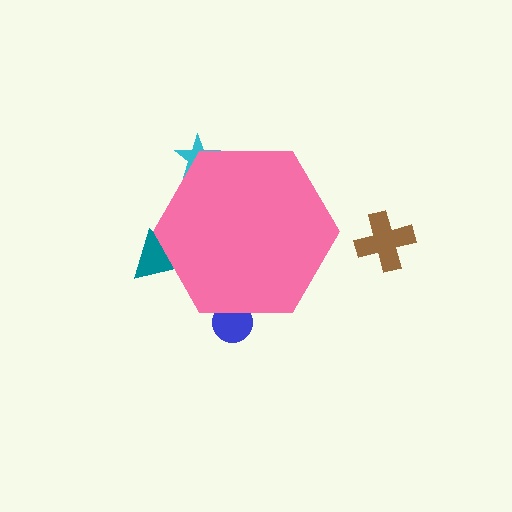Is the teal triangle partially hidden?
Yes, the teal triangle is partially hidden behind the pink hexagon.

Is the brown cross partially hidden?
No, the brown cross is fully visible.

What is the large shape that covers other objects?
A pink hexagon.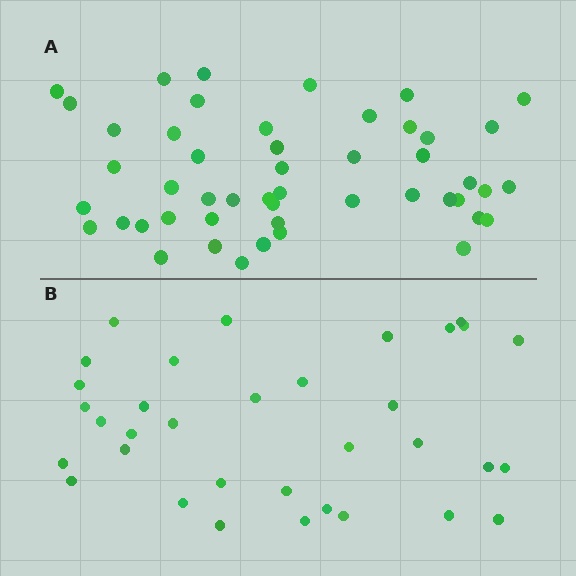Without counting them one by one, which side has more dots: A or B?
Region A (the top region) has more dots.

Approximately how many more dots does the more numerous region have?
Region A has approximately 15 more dots than region B.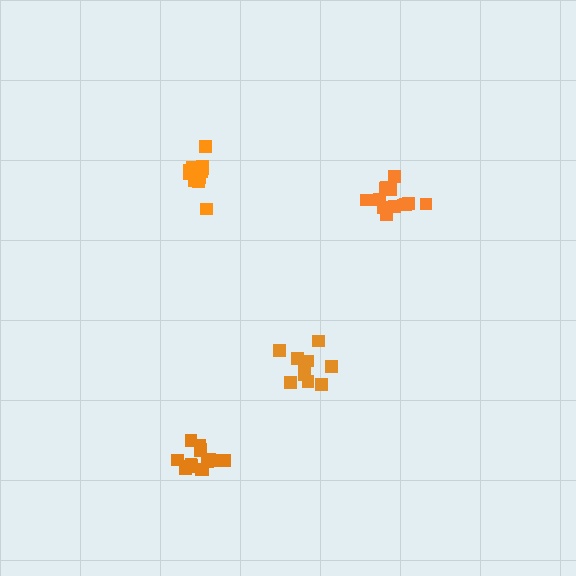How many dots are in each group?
Group 1: 13 dots, Group 2: 10 dots, Group 3: 11 dots, Group 4: 16 dots (50 total).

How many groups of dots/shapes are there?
There are 4 groups.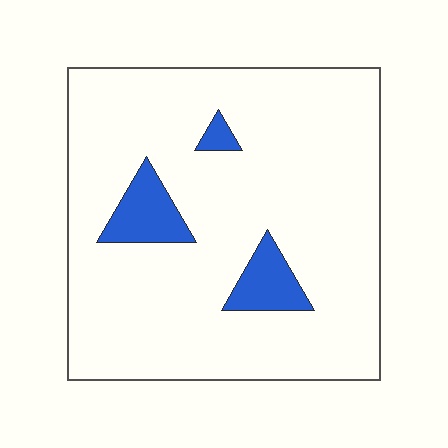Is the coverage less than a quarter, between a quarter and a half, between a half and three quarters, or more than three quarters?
Less than a quarter.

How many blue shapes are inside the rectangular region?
3.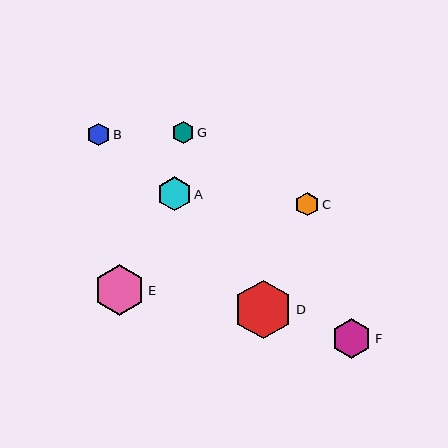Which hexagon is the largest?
Hexagon D is the largest with a size of approximately 59 pixels.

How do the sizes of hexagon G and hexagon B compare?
Hexagon G and hexagon B are approximately the same size.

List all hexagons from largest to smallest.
From largest to smallest: D, E, F, A, C, G, B.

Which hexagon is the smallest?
Hexagon B is the smallest with a size of approximately 23 pixels.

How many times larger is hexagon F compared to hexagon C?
Hexagon F is approximately 1.7 times the size of hexagon C.